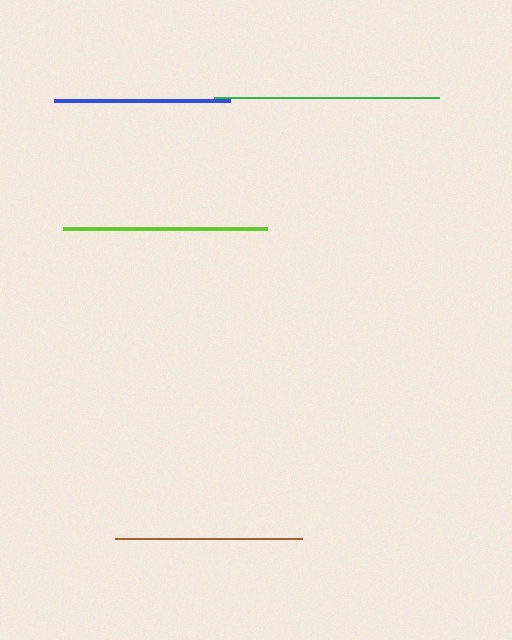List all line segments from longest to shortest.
From longest to shortest: green, lime, brown, blue.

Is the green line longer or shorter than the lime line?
The green line is longer than the lime line.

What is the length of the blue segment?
The blue segment is approximately 176 pixels long.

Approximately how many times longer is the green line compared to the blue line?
The green line is approximately 1.3 times the length of the blue line.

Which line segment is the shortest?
The blue line is the shortest at approximately 176 pixels.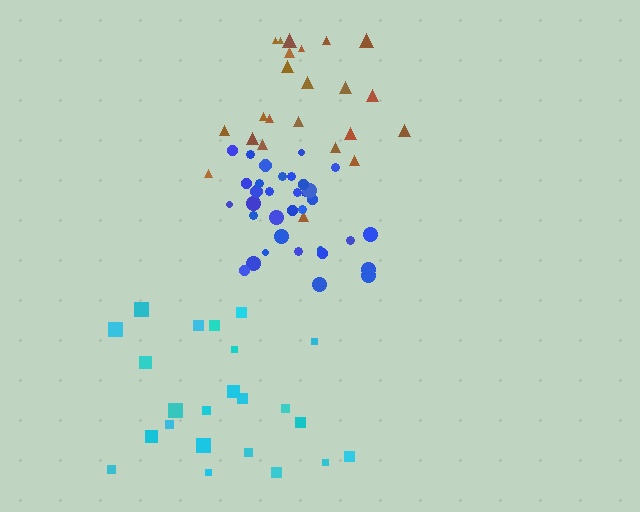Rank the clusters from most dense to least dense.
blue, brown, cyan.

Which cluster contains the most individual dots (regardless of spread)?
Blue (34).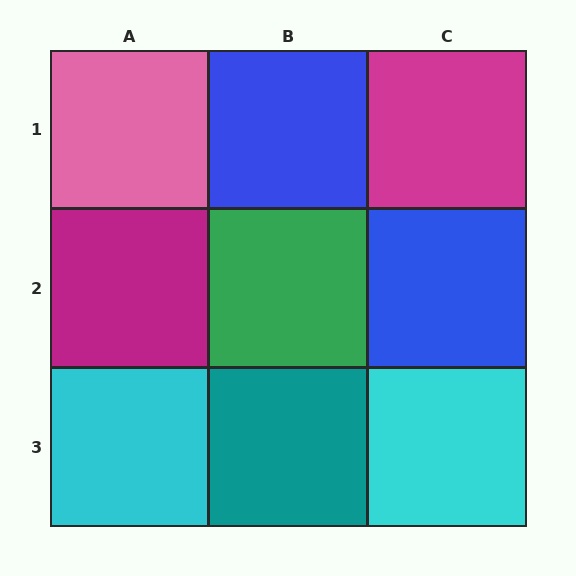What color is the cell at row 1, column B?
Blue.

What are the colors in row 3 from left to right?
Cyan, teal, cyan.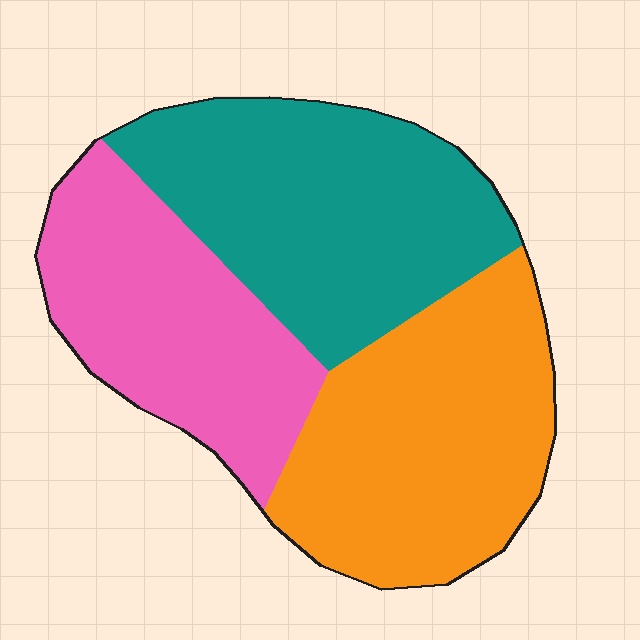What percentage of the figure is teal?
Teal takes up about three eighths (3/8) of the figure.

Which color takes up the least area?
Pink, at roughly 30%.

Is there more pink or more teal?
Teal.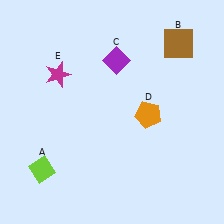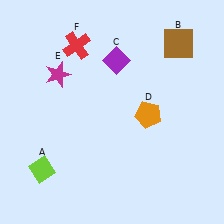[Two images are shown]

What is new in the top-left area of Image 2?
A red cross (F) was added in the top-left area of Image 2.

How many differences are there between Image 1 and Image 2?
There is 1 difference between the two images.